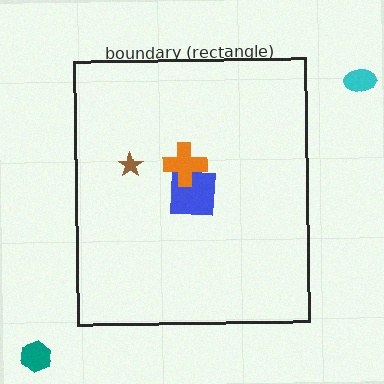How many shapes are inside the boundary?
3 inside, 2 outside.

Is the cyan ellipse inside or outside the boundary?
Outside.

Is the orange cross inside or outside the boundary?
Inside.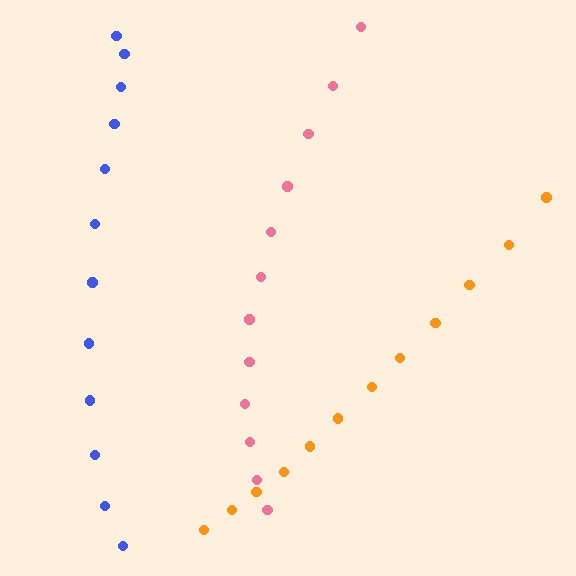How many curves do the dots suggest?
There are 3 distinct paths.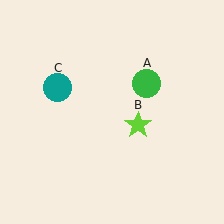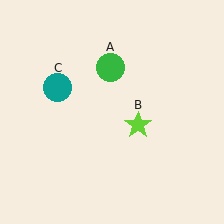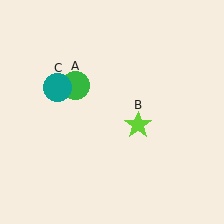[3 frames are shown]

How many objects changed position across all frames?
1 object changed position: green circle (object A).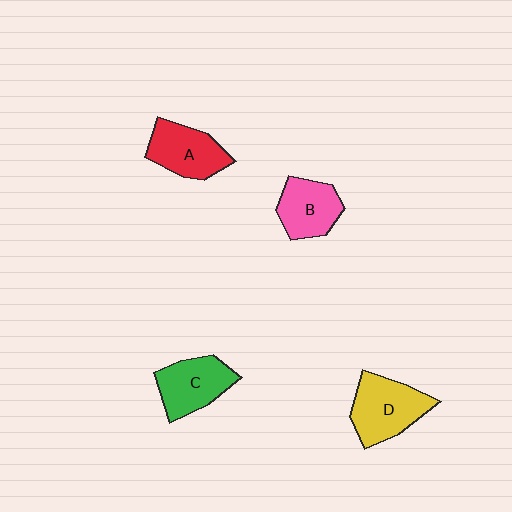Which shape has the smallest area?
Shape B (pink).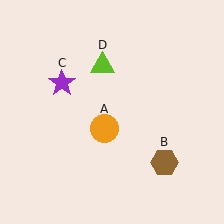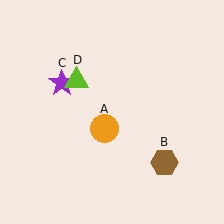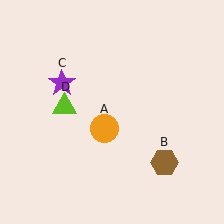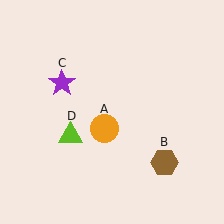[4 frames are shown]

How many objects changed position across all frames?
1 object changed position: lime triangle (object D).